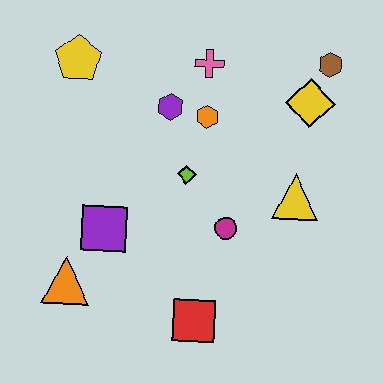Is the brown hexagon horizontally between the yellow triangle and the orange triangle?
No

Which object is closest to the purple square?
The orange triangle is closest to the purple square.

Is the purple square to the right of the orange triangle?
Yes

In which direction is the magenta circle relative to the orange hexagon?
The magenta circle is below the orange hexagon.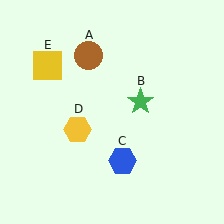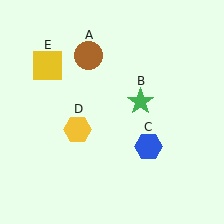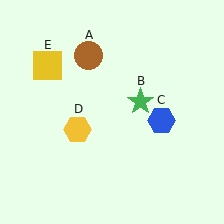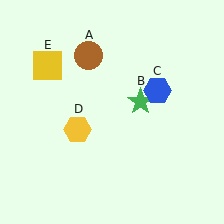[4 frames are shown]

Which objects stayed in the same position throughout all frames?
Brown circle (object A) and green star (object B) and yellow hexagon (object D) and yellow square (object E) remained stationary.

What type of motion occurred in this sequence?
The blue hexagon (object C) rotated counterclockwise around the center of the scene.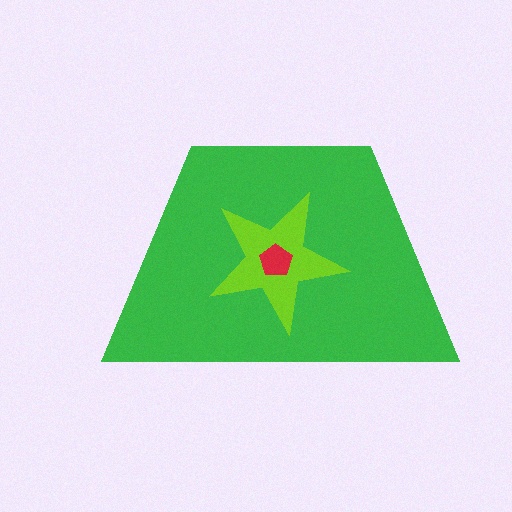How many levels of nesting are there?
3.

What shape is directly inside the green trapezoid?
The lime star.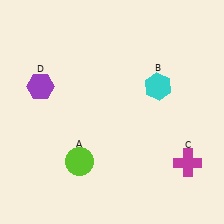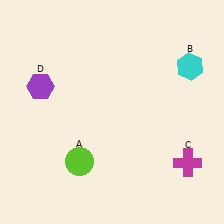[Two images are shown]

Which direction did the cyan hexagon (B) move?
The cyan hexagon (B) moved right.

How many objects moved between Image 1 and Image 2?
1 object moved between the two images.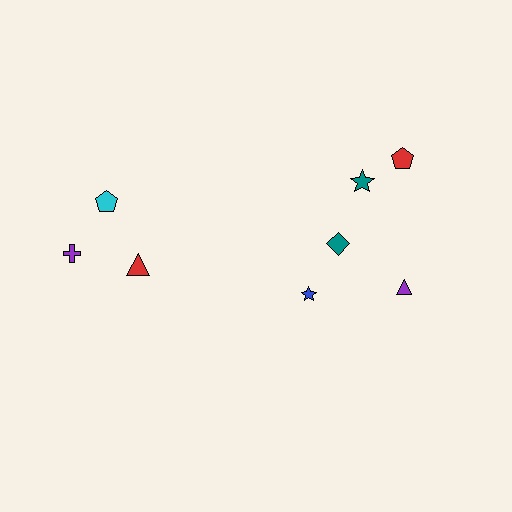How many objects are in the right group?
There are 5 objects.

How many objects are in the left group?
There are 3 objects.